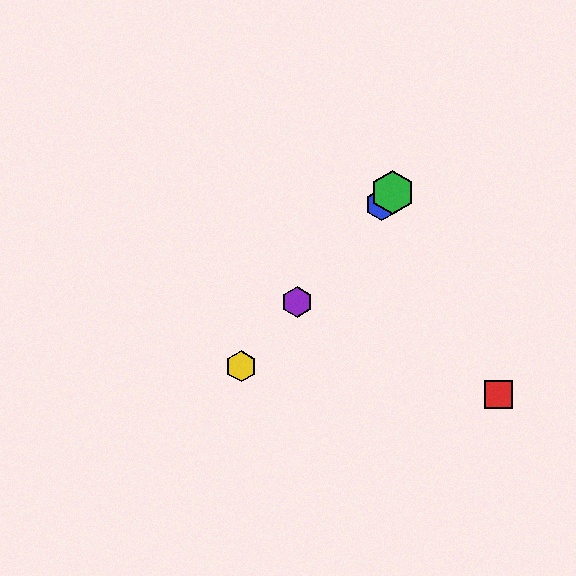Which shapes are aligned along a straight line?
The blue hexagon, the green hexagon, the yellow hexagon, the purple hexagon are aligned along a straight line.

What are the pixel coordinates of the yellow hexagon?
The yellow hexagon is at (241, 366).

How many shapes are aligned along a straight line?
4 shapes (the blue hexagon, the green hexagon, the yellow hexagon, the purple hexagon) are aligned along a straight line.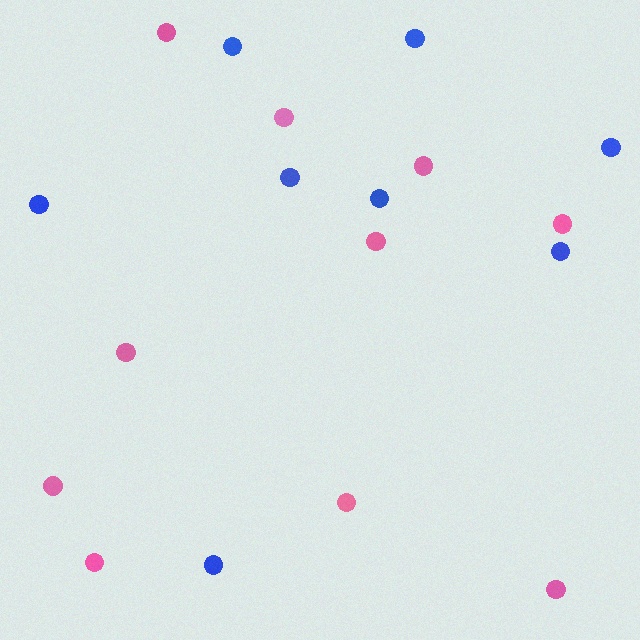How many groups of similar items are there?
There are 2 groups: one group of blue circles (8) and one group of pink circles (10).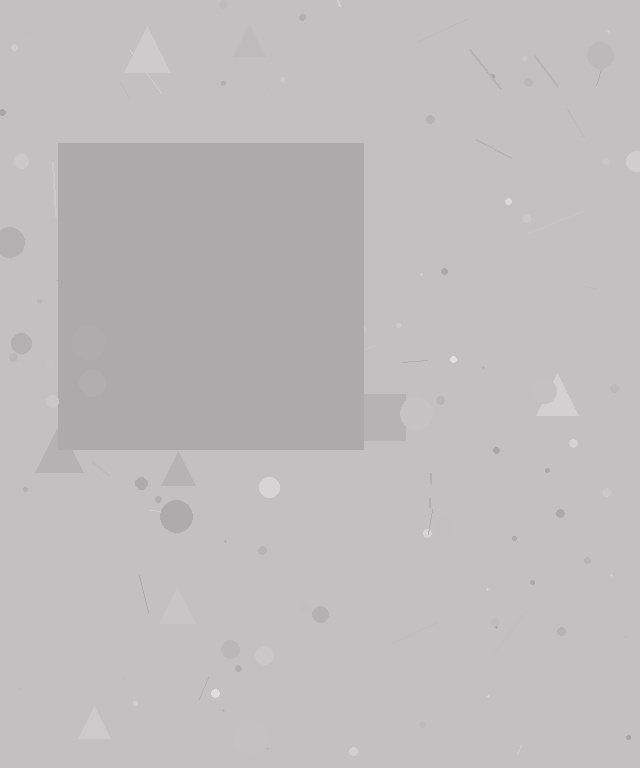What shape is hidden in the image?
A square is hidden in the image.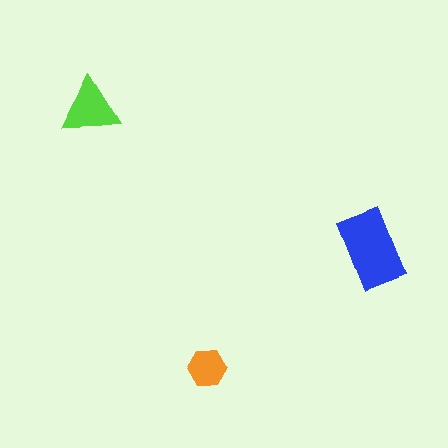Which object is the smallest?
The orange hexagon.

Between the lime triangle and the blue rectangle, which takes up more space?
The blue rectangle.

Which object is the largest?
The blue rectangle.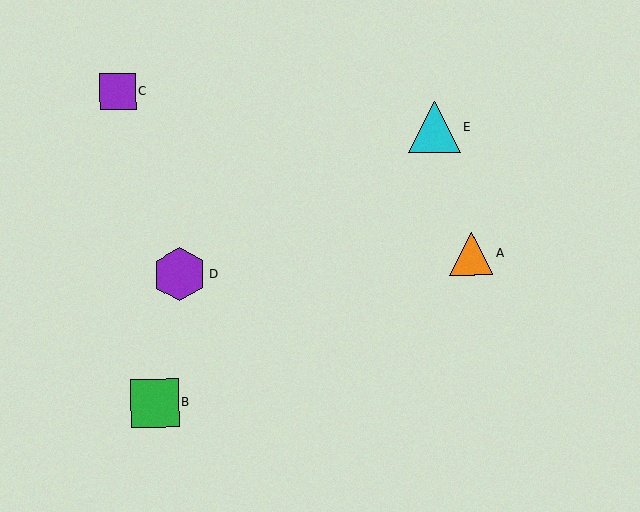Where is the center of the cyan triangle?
The center of the cyan triangle is at (434, 127).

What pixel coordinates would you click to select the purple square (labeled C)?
Click at (118, 91) to select the purple square C.